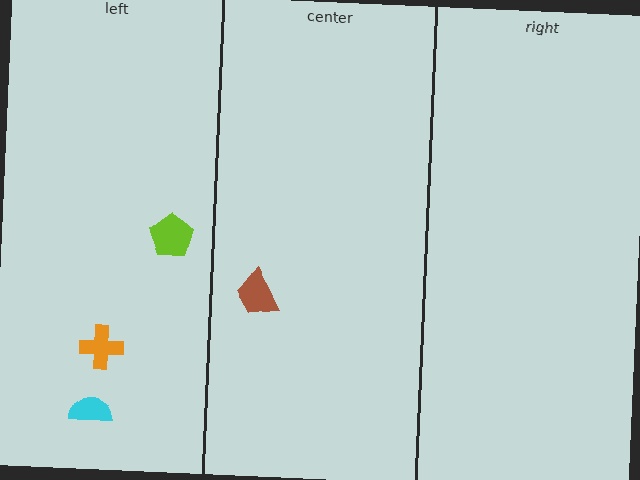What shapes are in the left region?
The orange cross, the lime pentagon, the cyan semicircle.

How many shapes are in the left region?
3.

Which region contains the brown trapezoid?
The center region.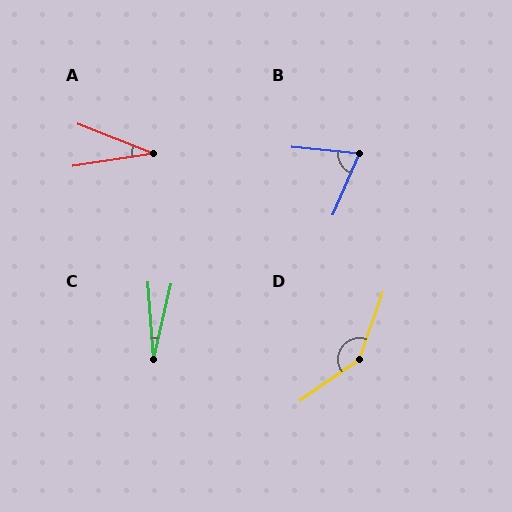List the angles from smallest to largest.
C (17°), A (30°), B (72°), D (144°).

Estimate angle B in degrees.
Approximately 72 degrees.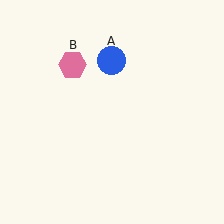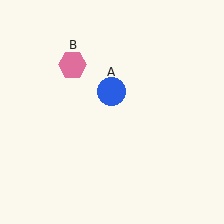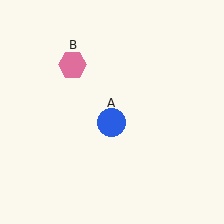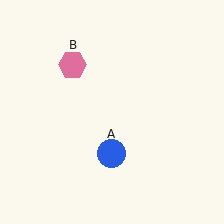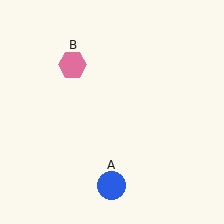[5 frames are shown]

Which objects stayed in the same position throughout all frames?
Pink hexagon (object B) remained stationary.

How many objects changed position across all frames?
1 object changed position: blue circle (object A).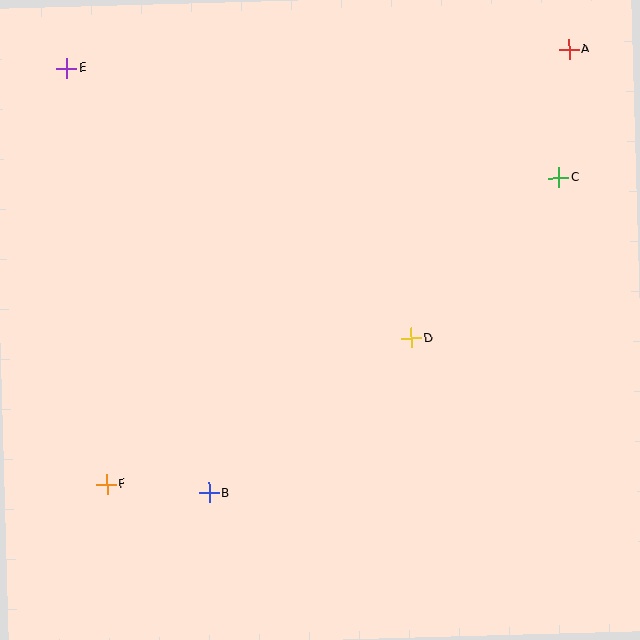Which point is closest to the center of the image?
Point D at (411, 338) is closest to the center.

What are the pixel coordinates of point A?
Point A is at (569, 49).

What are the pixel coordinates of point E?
Point E is at (67, 68).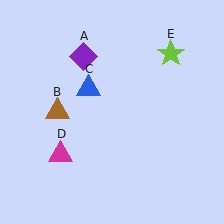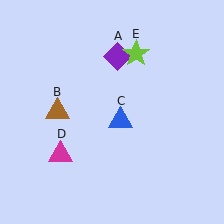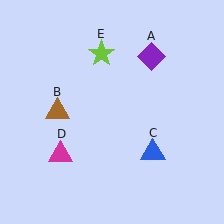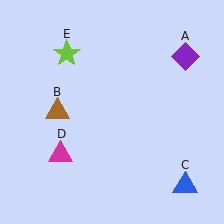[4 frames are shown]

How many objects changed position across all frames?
3 objects changed position: purple diamond (object A), blue triangle (object C), lime star (object E).